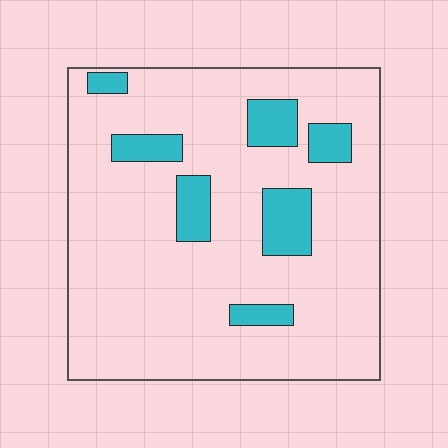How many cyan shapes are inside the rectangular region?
7.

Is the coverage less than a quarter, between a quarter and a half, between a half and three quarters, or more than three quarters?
Less than a quarter.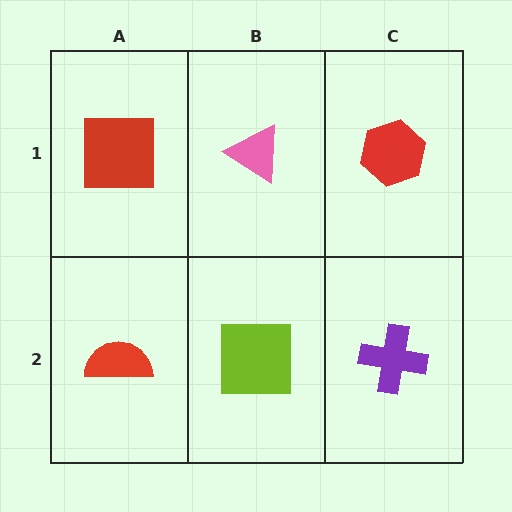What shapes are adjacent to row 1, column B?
A lime square (row 2, column B), a red square (row 1, column A), a red hexagon (row 1, column C).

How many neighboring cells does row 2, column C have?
2.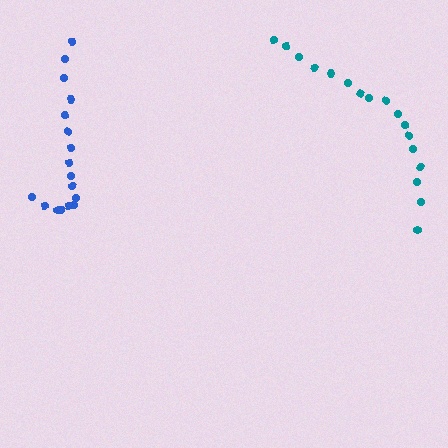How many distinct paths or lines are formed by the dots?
There are 2 distinct paths.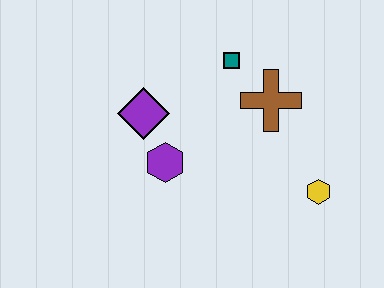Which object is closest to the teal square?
The brown cross is closest to the teal square.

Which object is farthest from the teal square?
The yellow hexagon is farthest from the teal square.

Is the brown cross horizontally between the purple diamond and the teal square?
No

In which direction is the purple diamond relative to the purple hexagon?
The purple diamond is above the purple hexagon.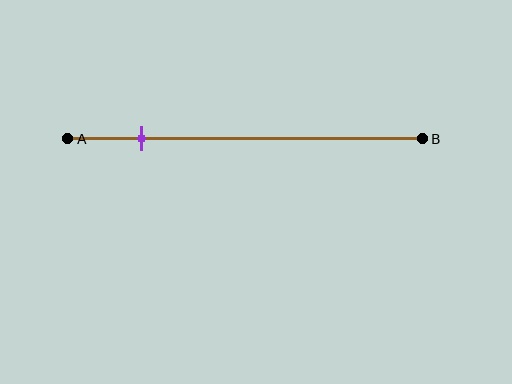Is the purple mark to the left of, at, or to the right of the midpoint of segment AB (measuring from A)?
The purple mark is to the left of the midpoint of segment AB.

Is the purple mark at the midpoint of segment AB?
No, the mark is at about 20% from A, not at the 50% midpoint.